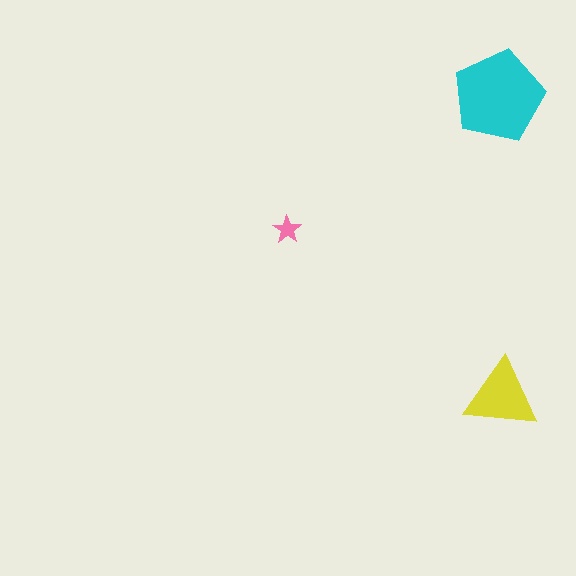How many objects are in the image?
There are 3 objects in the image.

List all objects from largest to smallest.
The cyan pentagon, the yellow triangle, the pink star.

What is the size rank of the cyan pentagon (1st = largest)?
1st.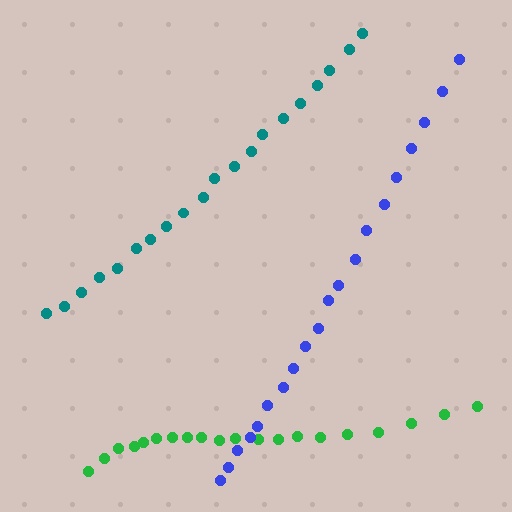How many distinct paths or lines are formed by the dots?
There are 3 distinct paths.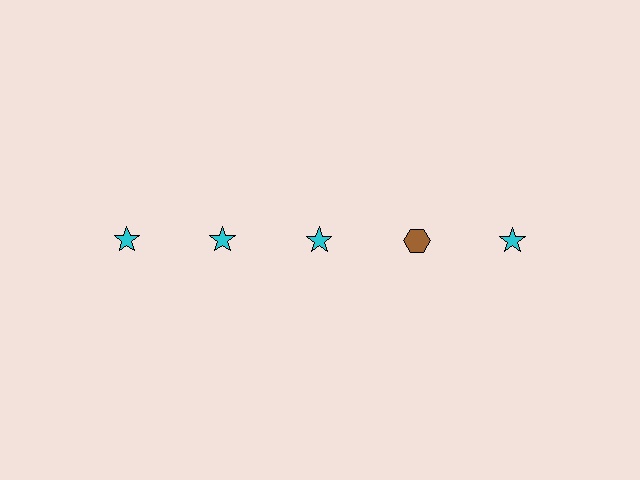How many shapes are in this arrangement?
There are 5 shapes arranged in a grid pattern.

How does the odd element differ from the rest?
It differs in both color (brown instead of cyan) and shape (hexagon instead of star).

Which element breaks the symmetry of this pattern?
The brown hexagon in the top row, second from right column breaks the symmetry. All other shapes are cyan stars.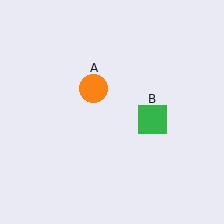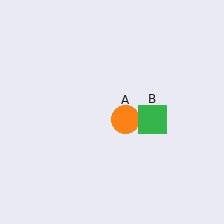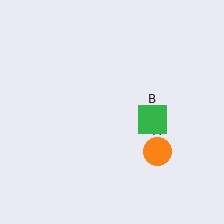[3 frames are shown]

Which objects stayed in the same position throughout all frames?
Green square (object B) remained stationary.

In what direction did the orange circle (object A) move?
The orange circle (object A) moved down and to the right.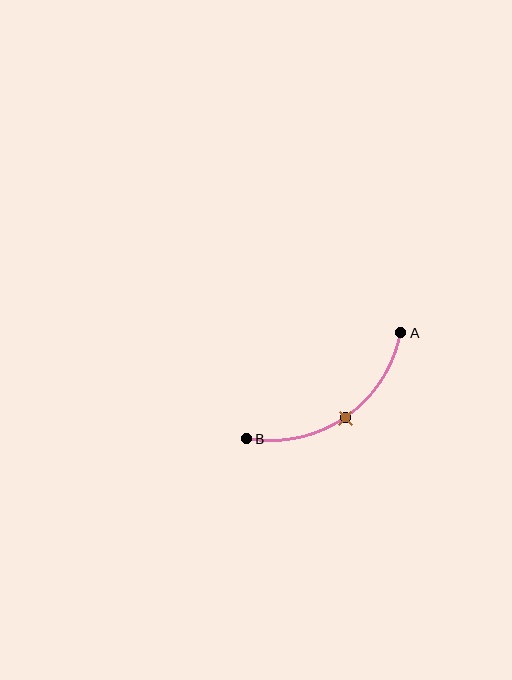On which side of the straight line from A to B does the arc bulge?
The arc bulges below and to the right of the straight line connecting A and B.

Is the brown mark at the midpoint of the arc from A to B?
Yes. The brown mark lies on the arc at equal arc-length from both A and B — it is the arc midpoint.